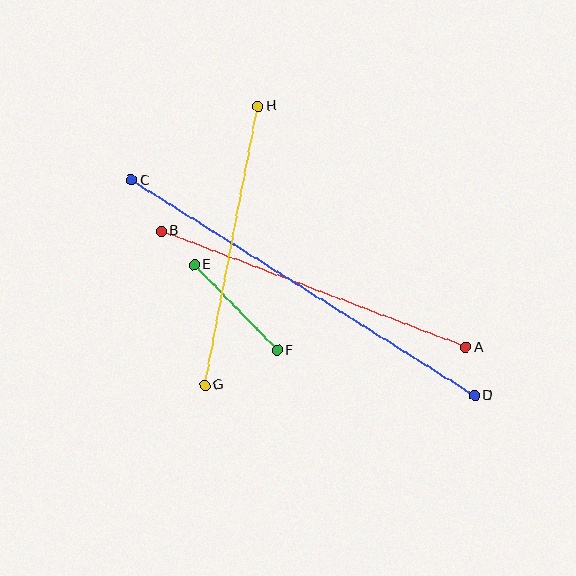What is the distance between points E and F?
The distance is approximately 119 pixels.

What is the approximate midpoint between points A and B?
The midpoint is at approximately (314, 289) pixels.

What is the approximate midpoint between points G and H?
The midpoint is at approximately (232, 246) pixels.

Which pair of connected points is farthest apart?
Points C and D are farthest apart.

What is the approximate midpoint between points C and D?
The midpoint is at approximately (303, 288) pixels.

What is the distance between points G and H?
The distance is approximately 284 pixels.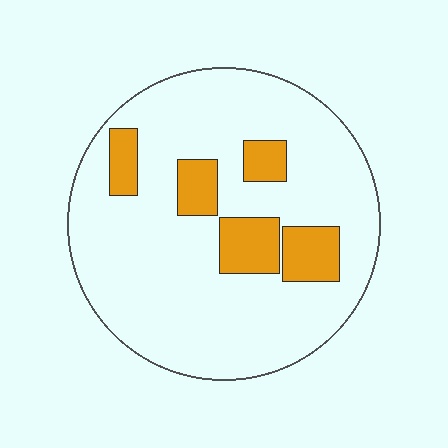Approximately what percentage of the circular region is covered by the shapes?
Approximately 15%.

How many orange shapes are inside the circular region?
5.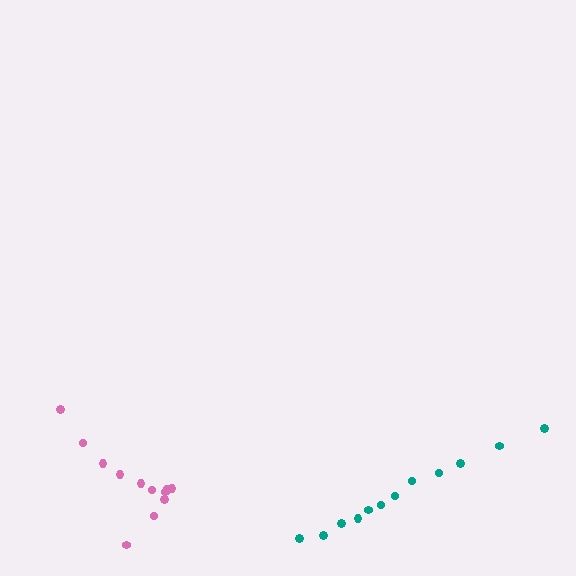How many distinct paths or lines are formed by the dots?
There are 2 distinct paths.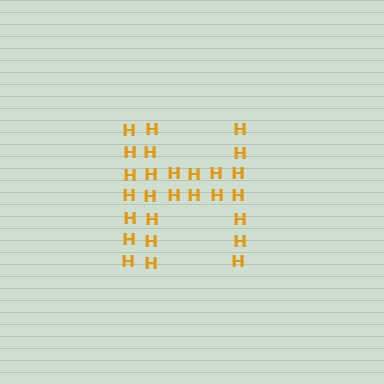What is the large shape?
The large shape is the letter H.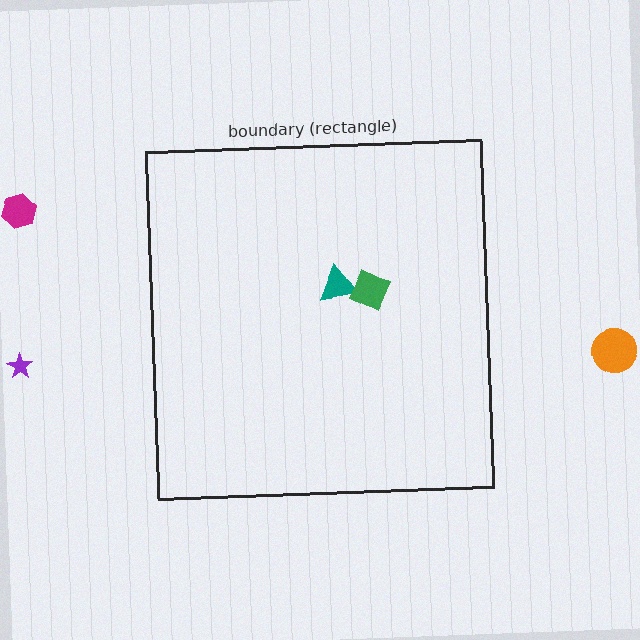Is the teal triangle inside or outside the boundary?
Inside.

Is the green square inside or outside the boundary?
Inside.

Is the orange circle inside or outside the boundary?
Outside.